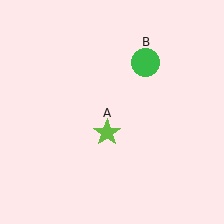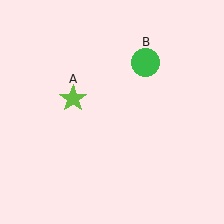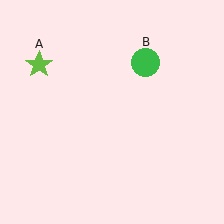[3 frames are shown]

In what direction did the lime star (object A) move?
The lime star (object A) moved up and to the left.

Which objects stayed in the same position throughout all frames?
Green circle (object B) remained stationary.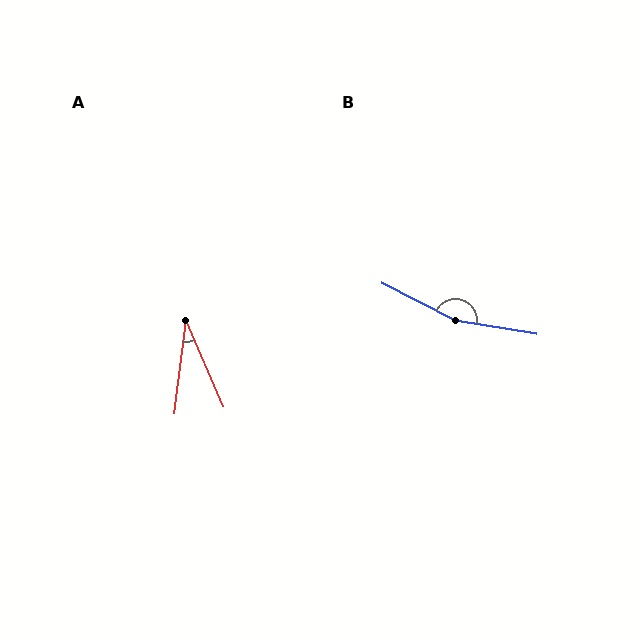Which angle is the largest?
B, at approximately 162 degrees.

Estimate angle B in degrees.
Approximately 162 degrees.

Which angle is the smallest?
A, at approximately 31 degrees.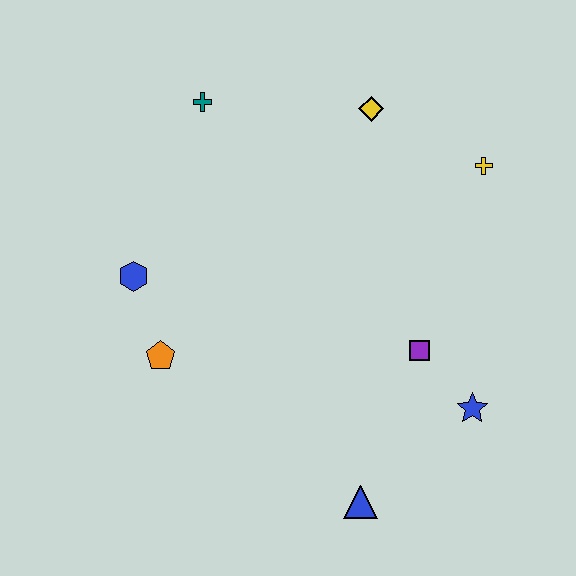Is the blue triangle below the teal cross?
Yes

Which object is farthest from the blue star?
The teal cross is farthest from the blue star.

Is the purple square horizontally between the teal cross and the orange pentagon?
No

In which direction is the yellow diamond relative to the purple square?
The yellow diamond is above the purple square.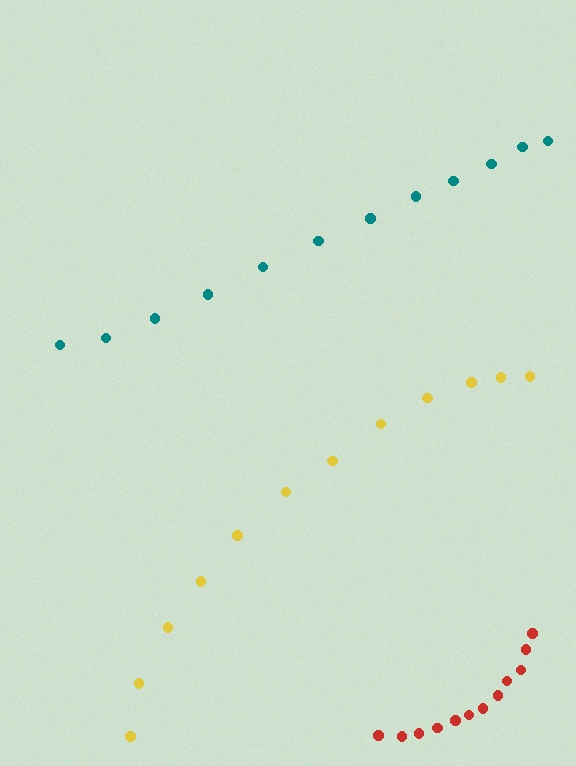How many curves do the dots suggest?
There are 3 distinct paths.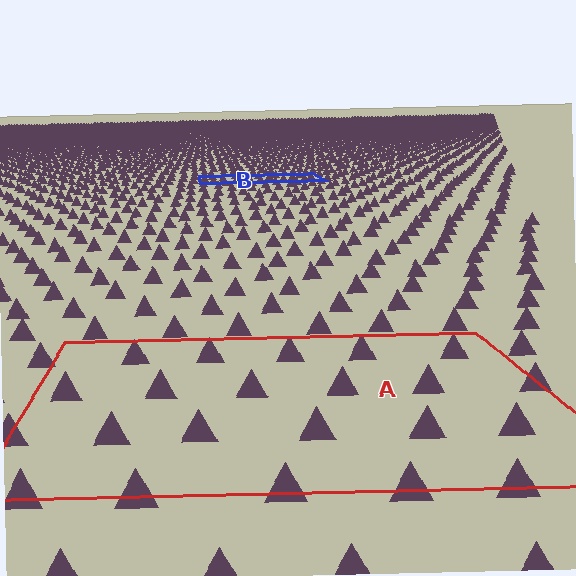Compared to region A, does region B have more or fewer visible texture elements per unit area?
Region B has more texture elements per unit area — they are packed more densely because it is farther away.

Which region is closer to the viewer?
Region A is closer. The texture elements there are larger and more spread out.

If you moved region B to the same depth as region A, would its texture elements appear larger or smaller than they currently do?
They would appear larger. At a closer depth, the same texture elements are projected at a bigger on-screen size.